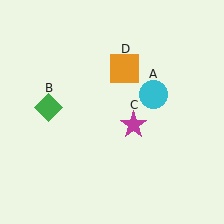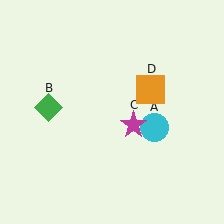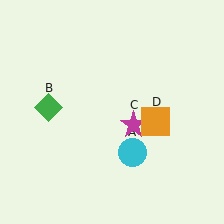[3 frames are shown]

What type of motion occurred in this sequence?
The cyan circle (object A), orange square (object D) rotated clockwise around the center of the scene.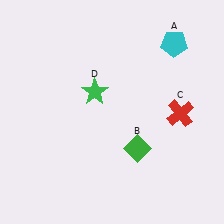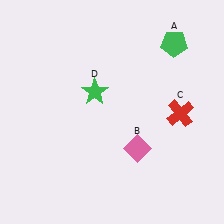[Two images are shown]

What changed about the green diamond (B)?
In Image 1, B is green. In Image 2, it changed to pink.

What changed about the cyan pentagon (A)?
In Image 1, A is cyan. In Image 2, it changed to green.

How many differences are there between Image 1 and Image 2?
There are 2 differences between the two images.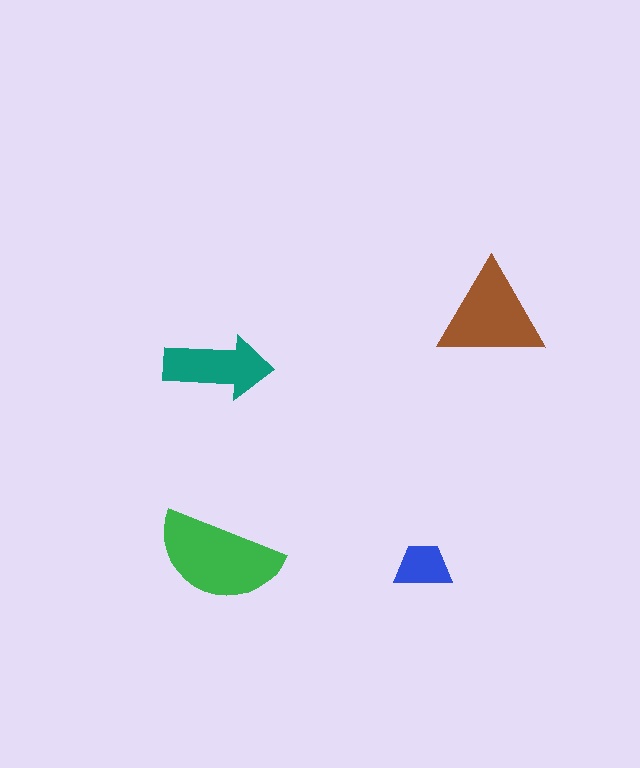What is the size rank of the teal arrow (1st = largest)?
3rd.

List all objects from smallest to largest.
The blue trapezoid, the teal arrow, the brown triangle, the green semicircle.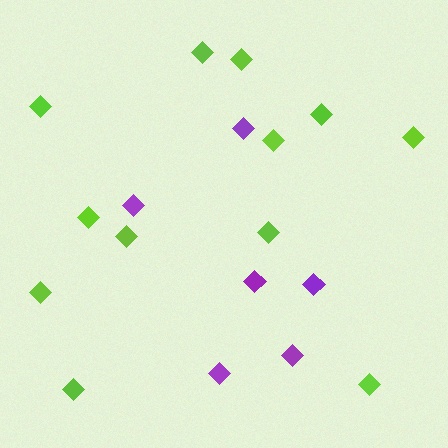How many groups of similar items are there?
There are 2 groups: one group of lime diamonds (12) and one group of purple diamonds (6).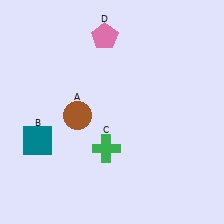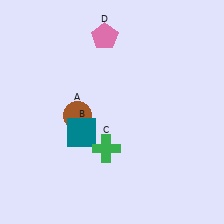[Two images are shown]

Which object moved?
The teal square (B) moved right.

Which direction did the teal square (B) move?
The teal square (B) moved right.